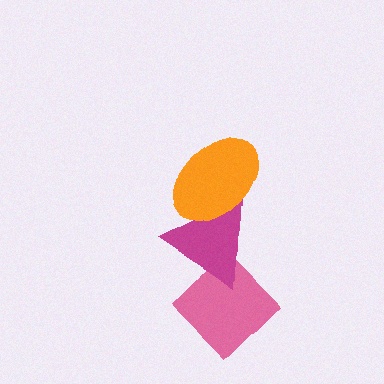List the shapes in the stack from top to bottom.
From top to bottom: the orange ellipse, the magenta triangle, the pink diamond.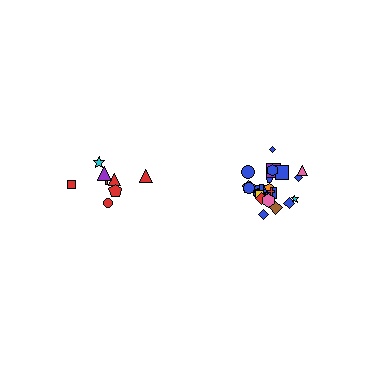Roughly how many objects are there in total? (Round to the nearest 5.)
Roughly 35 objects in total.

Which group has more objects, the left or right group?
The right group.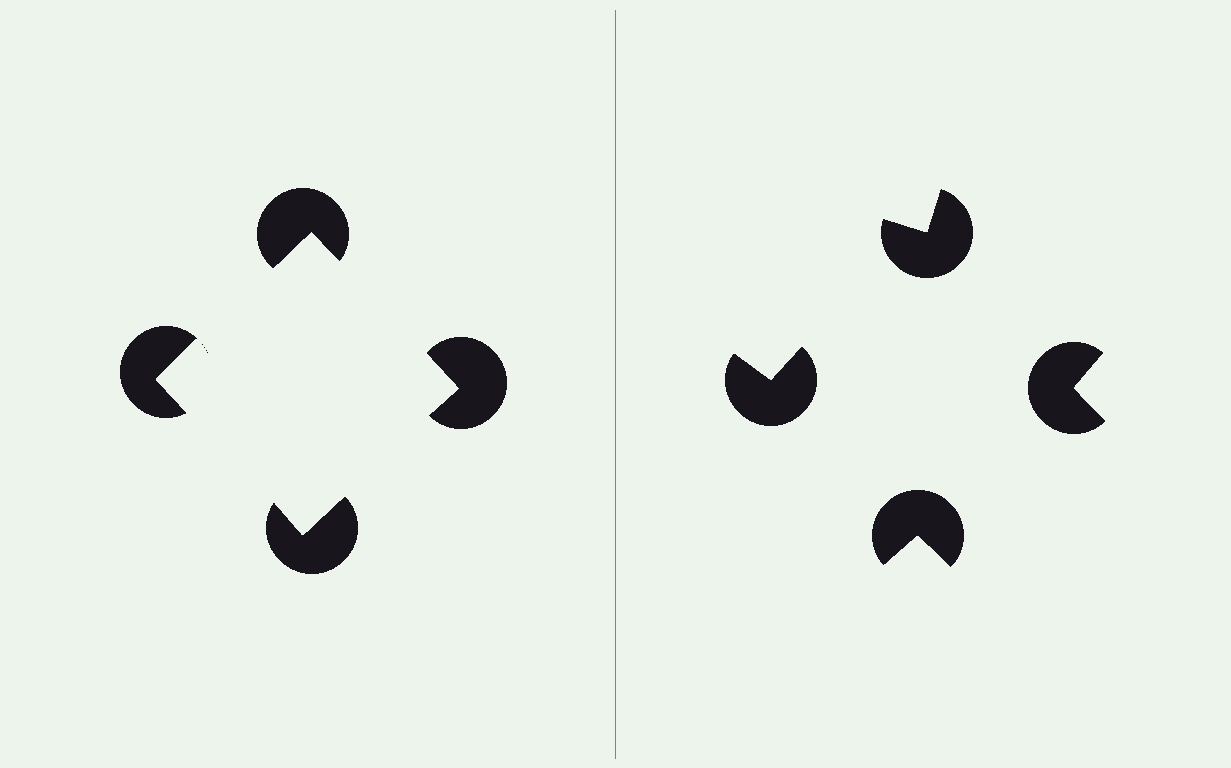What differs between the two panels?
The pac-man discs are positioned identically on both sides; only the wedge orientations differ. On the left they align to a square; on the right they are misaligned.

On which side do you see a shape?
An illusory square appears on the left side. On the right side the wedge cuts are rotated, so no coherent shape forms.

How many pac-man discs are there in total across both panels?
8 — 4 on each side.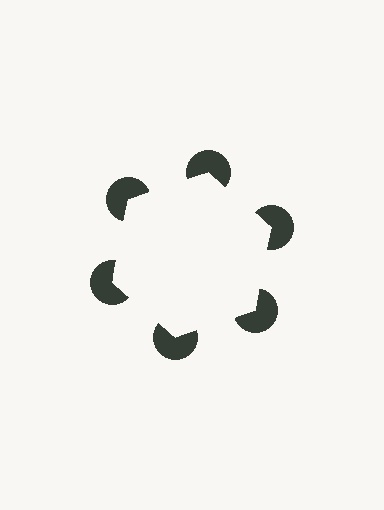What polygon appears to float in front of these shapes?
An illusory hexagon — its edges are inferred from the aligned wedge cuts in the pac-man discs, not physically drawn.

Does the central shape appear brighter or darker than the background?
It typically appears slightly brighter than the background, even though no actual brightness change is drawn.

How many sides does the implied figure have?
6 sides.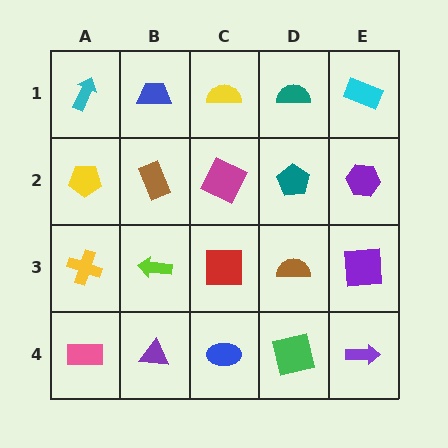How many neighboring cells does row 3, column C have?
4.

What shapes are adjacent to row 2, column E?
A cyan rectangle (row 1, column E), a purple square (row 3, column E), a teal pentagon (row 2, column D).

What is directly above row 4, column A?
A yellow cross.